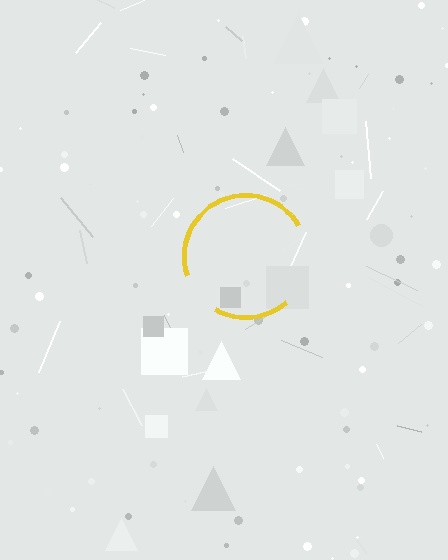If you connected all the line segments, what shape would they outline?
They would outline a circle.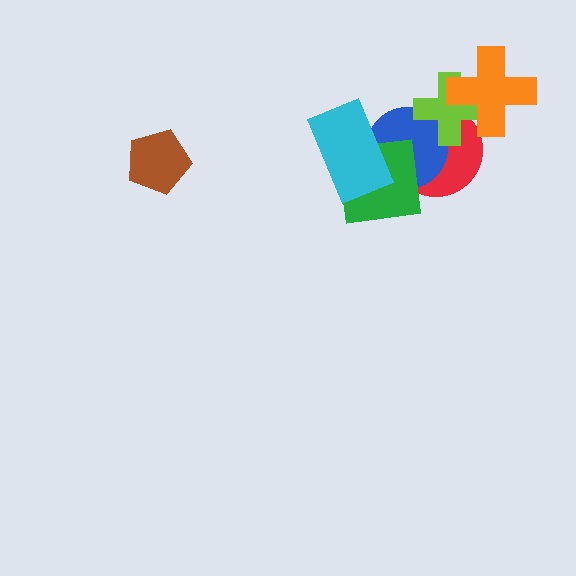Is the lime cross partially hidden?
Yes, it is partially covered by another shape.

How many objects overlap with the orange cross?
2 objects overlap with the orange cross.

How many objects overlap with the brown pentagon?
0 objects overlap with the brown pentagon.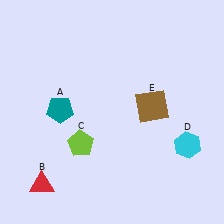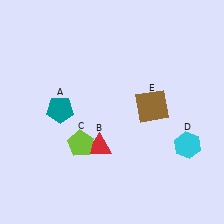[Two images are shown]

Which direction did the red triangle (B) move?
The red triangle (B) moved right.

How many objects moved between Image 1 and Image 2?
1 object moved between the two images.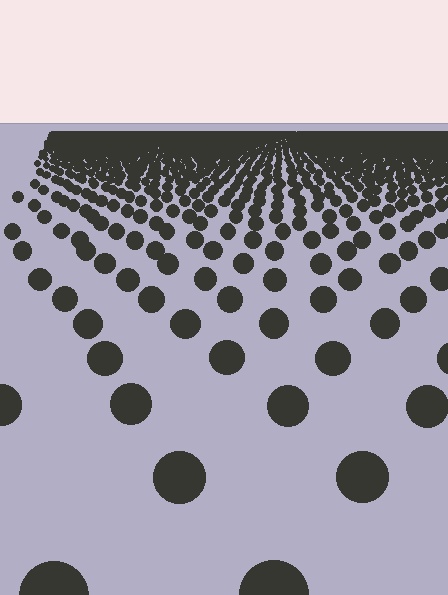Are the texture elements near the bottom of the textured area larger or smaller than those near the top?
Larger. Near the bottom, elements are closer to the viewer and appear at a bigger on-screen size.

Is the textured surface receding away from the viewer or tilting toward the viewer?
The surface is receding away from the viewer. Texture elements get smaller and denser toward the top.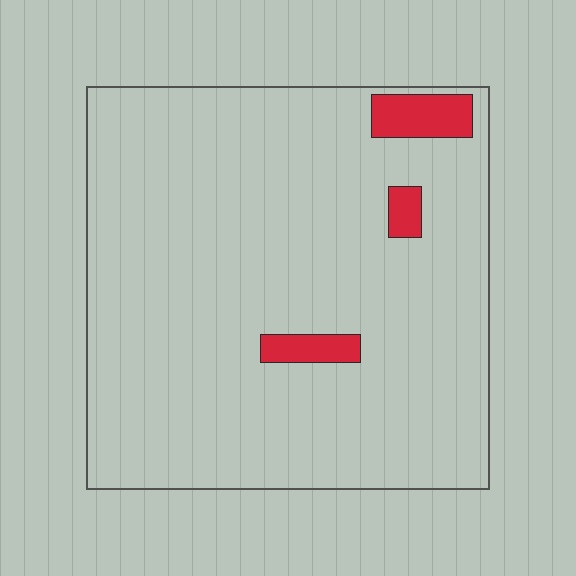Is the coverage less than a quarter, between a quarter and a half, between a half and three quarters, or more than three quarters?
Less than a quarter.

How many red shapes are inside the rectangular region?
3.